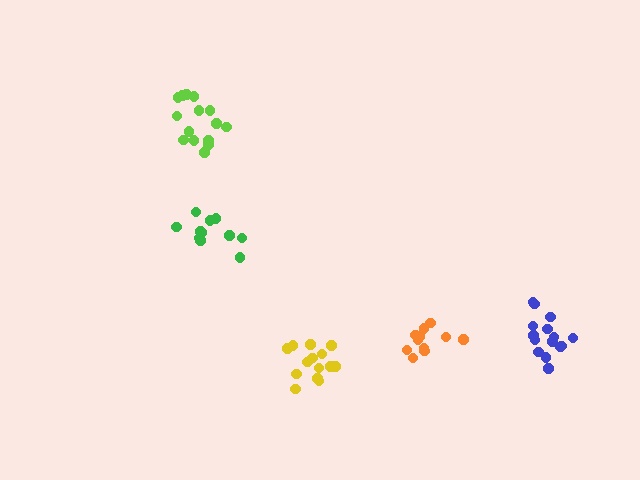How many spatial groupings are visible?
There are 5 spatial groupings.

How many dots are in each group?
Group 1: 11 dots, Group 2: 15 dots, Group 3: 11 dots, Group 4: 16 dots, Group 5: 14 dots (67 total).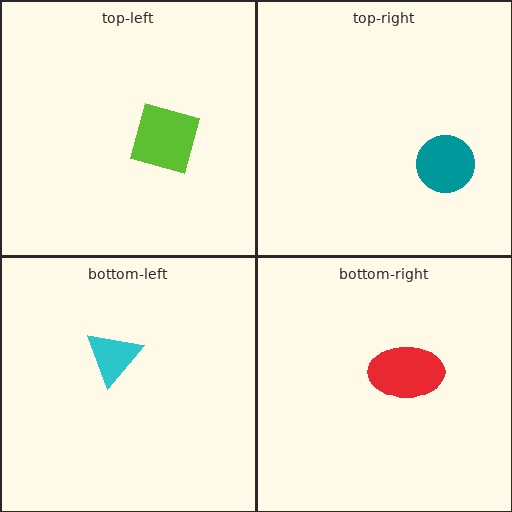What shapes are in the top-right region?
The teal circle.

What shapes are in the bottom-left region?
The cyan triangle.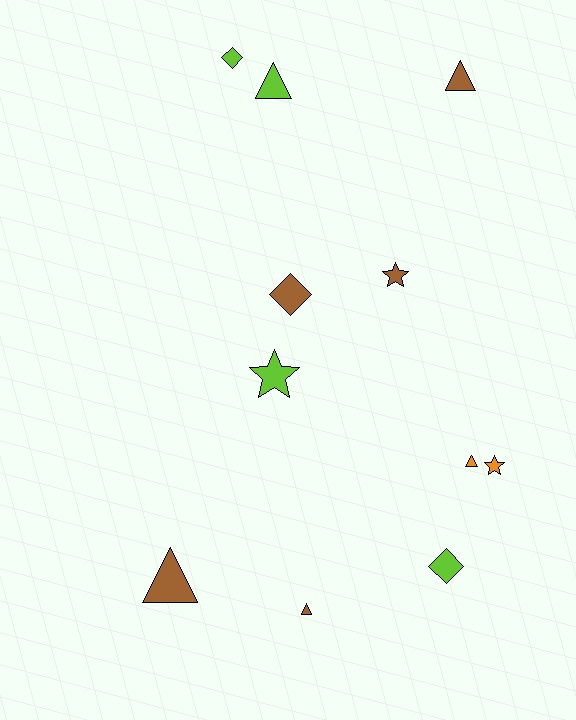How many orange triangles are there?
There is 1 orange triangle.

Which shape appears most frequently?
Triangle, with 5 objects.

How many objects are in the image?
There are 11 objects.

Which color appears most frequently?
Brown, with 5 objects.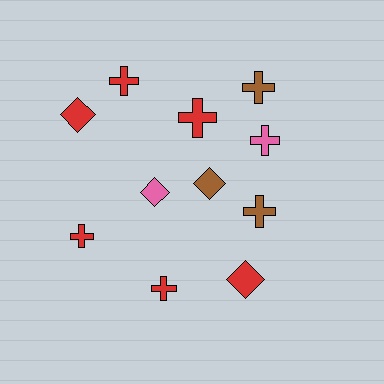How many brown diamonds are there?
There is 1 brown diamond.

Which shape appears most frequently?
Cross, with 7 objects.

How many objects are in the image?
There are 11 objects.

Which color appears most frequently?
Red, with 6 objects.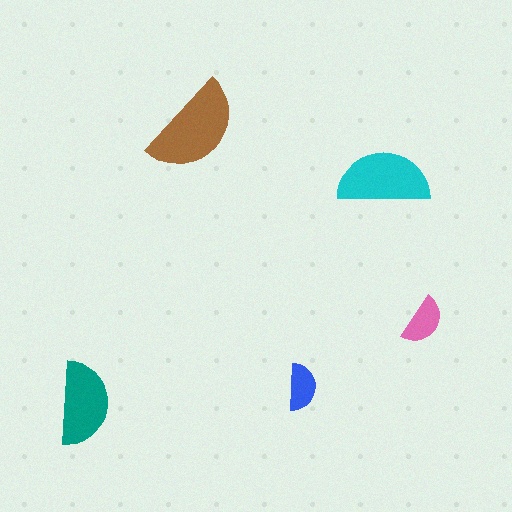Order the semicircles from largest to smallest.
the brown one, the cyan one, the teal one, the pink one, the blue one.